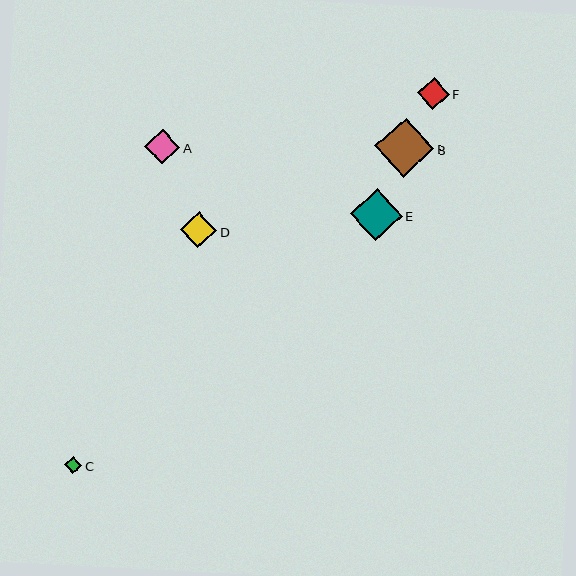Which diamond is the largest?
Diamond B is the largest with a size of approximately 59 pixels.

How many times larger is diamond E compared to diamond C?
Diamond E is approximately 3.1 times the size of diamond C.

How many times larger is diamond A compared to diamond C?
Diamond A is approximately 2.1 times the size of diamond C.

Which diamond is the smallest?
Diamond C is the smallest with a size of approximately 17 pixels.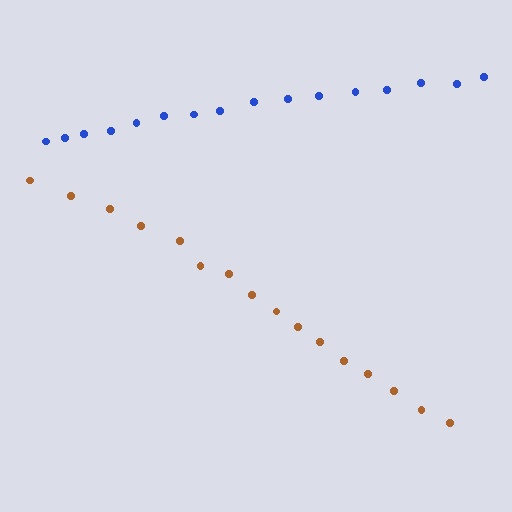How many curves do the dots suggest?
There are 2 distinct paths.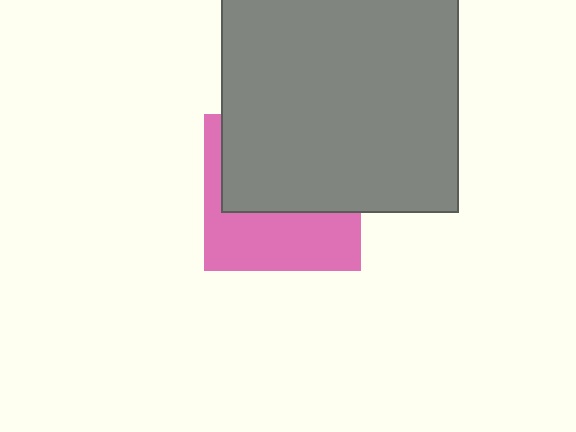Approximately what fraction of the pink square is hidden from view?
Roughly 56% of the pink square is hidden behind the gray square.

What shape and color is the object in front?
The object in front is a gray square.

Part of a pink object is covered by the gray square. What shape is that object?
It is a square.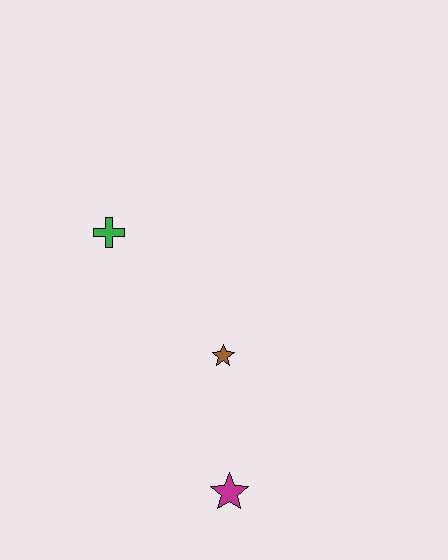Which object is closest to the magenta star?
The brown star is closest to the magenta star.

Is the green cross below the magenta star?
No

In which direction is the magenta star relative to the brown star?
The magenta star is below the brown star.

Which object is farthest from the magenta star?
The green cross is farthest from the magenta star.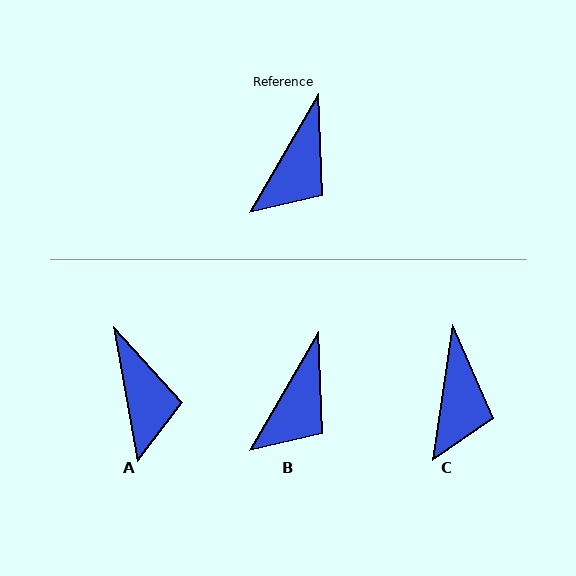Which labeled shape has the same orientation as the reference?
B.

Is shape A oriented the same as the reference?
No, it is off by about 40 degrees.